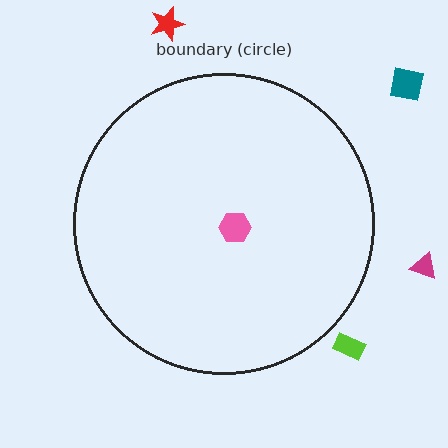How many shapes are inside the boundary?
1 inside, 4 outside.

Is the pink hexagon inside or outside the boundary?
Inside.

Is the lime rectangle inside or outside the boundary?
Outside.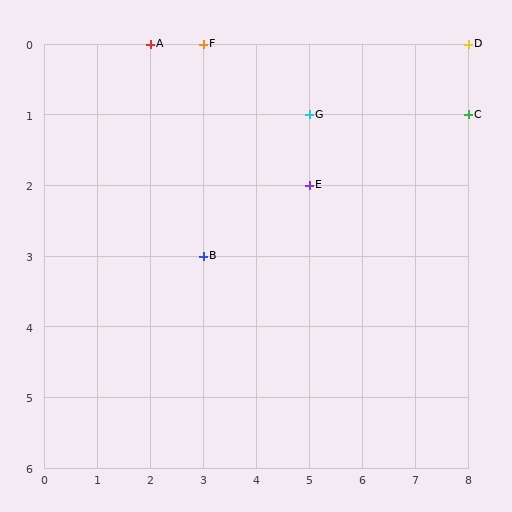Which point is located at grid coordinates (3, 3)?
Point B is at (3, 3).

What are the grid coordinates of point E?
Point E is at grid coordinates (5, 2).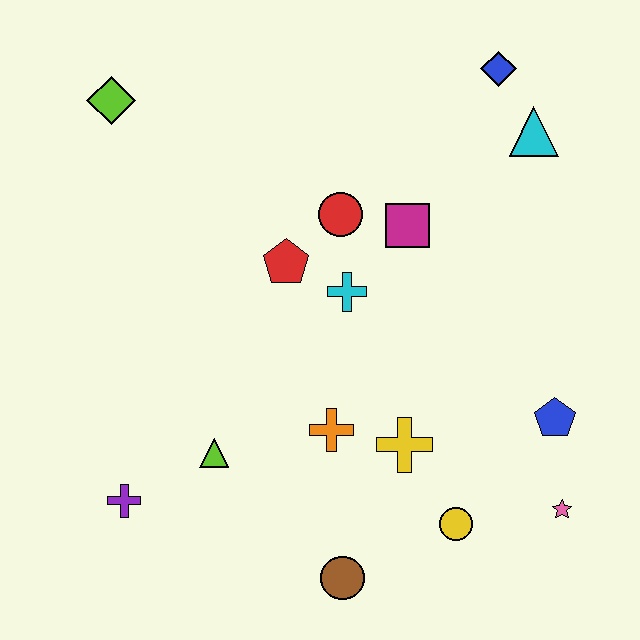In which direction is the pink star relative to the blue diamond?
The pink star is below the blue diamond.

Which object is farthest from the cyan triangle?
The purple cross is farthest from the cyan triangle.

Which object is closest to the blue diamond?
The cyan triangle is closest to the blue diamond.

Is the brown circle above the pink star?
No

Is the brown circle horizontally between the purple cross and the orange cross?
No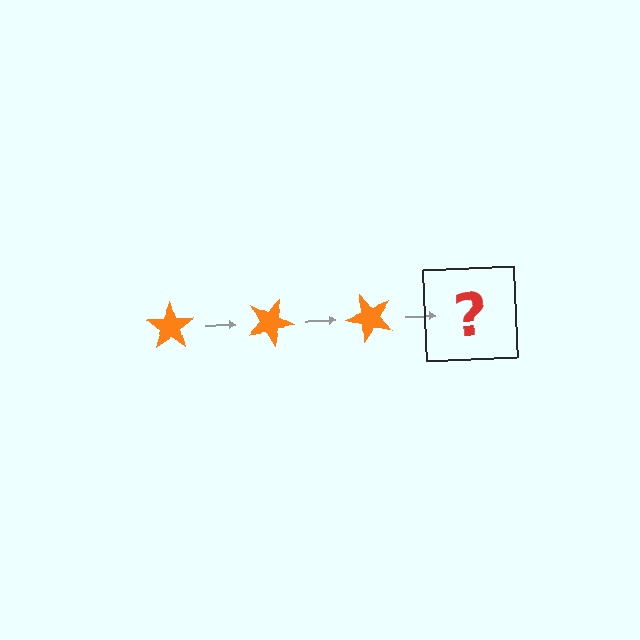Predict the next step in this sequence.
The next step is an orange star rotated 75 degrees.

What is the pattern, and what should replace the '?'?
The pattern is that the star rotates 25 degrees each step. The '?' should be an orange star rotated 75 degrees.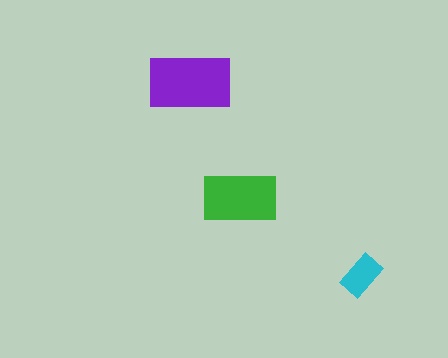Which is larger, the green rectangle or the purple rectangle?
The purple one.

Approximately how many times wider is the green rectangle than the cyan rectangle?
About 2 times wider.